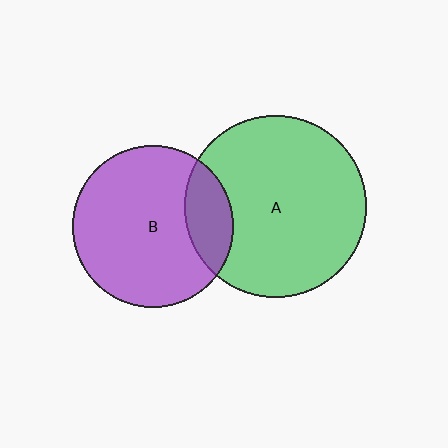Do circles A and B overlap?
Yes.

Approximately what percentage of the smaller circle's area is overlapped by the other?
Approximately 20%.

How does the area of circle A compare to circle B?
Approximately 1.3 times.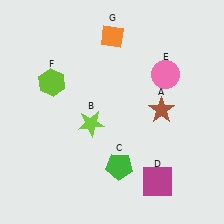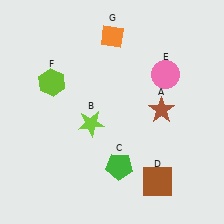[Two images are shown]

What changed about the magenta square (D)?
In Image 1, D is magenta. In Image 2, it changed to brown.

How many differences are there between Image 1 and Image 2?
There is 1 difference between the two images.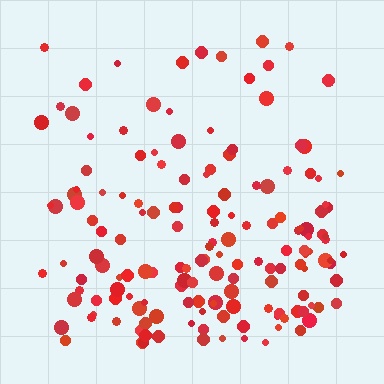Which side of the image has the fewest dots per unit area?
The top.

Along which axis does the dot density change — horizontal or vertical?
Vertical.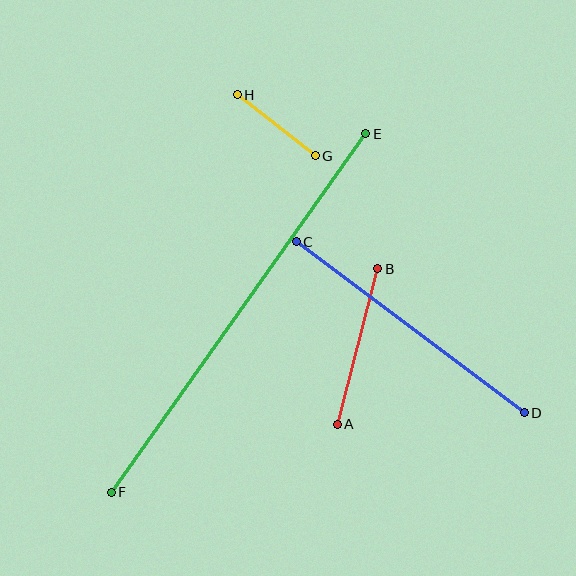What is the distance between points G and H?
The distance is approximately 99 pixels.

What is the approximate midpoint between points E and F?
The midpoint is at approximately (239, 313) pixels.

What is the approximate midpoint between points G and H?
The midpoint is at approximately (276, 125) pixels.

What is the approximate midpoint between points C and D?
The midpoint is at approximately (410, 327) pixels.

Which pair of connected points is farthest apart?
Points E and F are farthest apart.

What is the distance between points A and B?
The distance is approximately 161 pixels.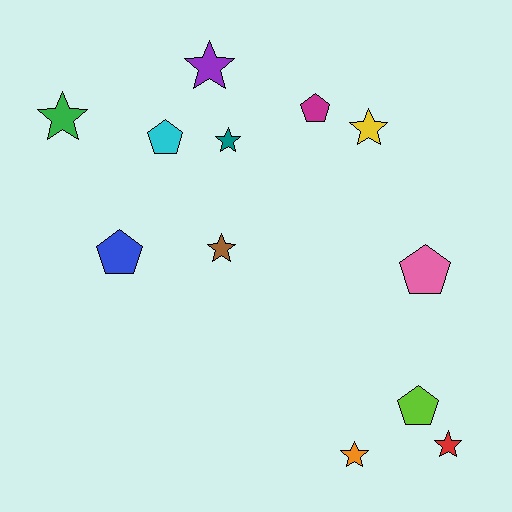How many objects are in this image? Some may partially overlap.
There are 12 objects.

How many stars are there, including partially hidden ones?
There are 7 stars.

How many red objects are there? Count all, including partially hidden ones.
There is 1 red object.